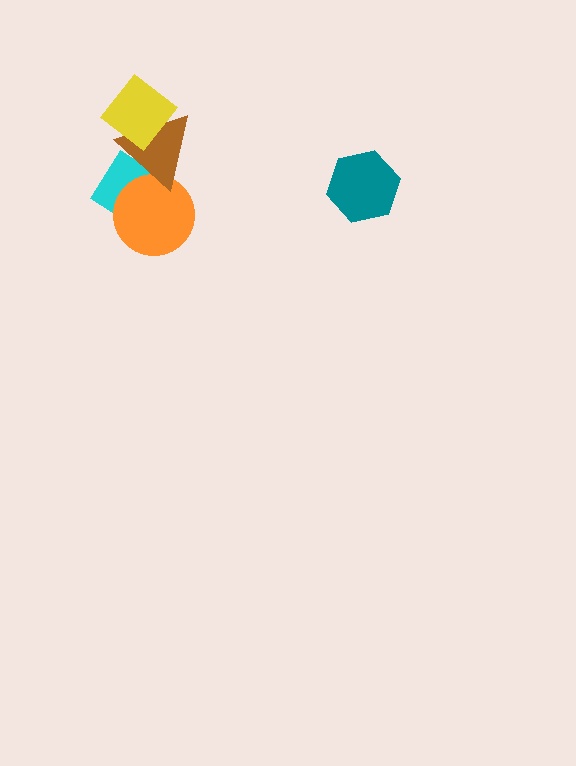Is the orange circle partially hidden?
Yes, it is partially covered by another shape.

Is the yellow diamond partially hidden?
No, no other shape covers it.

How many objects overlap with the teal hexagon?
0 objects overlap with the teal hexagon.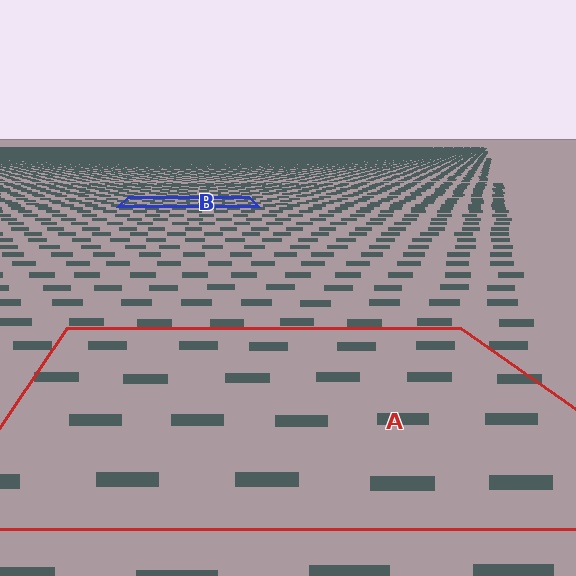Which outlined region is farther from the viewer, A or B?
Region B is farther from the viewer — the texture elements inside it appear smaller and more densely packed.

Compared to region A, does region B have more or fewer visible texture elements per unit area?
Region B has more texture elements per unit area — they are packed more densely because it is farther away.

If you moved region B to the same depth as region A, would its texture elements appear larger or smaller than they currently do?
They would appear larger. At a closer depth, the same texture elements are projected at a bigger on-screen size.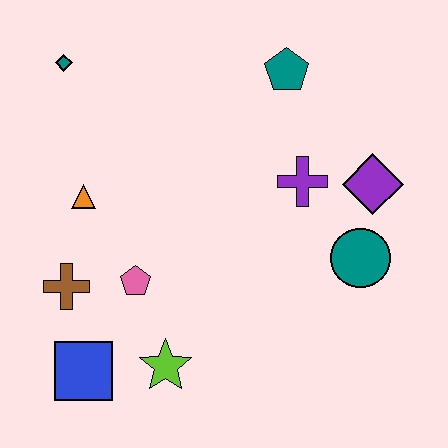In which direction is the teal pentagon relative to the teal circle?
The teal pentagon is above the teal circle.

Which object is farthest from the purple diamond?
The blue square is farthest from the purple diamond.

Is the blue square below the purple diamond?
Yes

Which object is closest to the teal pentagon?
The purple cross is closest to the teal pentagon.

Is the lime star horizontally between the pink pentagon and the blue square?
No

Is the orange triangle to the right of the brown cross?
Yes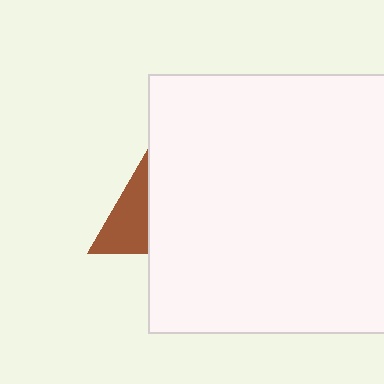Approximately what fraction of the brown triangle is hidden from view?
Roughly 57% of the brown triangle is hidden behind the white square.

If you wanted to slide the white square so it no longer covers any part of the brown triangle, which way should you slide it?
Slide it right — that is the most direct way to separate the two shapes.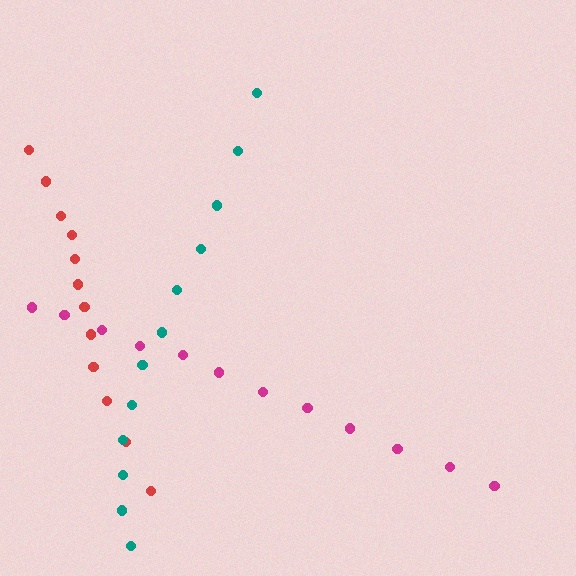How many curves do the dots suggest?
There are 3 distinct paths.